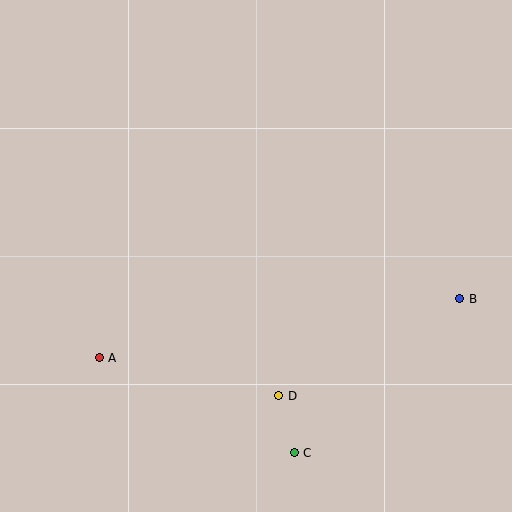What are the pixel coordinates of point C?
Point C is at (294, 453).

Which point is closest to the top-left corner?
Point A is closest to the top-left corner.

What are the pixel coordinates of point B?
Point B is at (460, 299).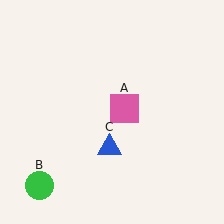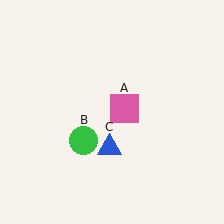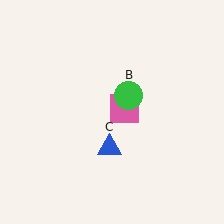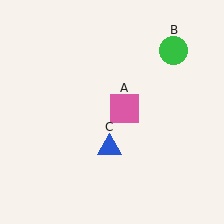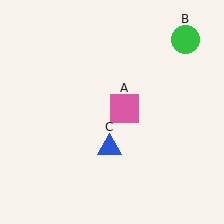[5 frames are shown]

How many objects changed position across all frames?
1 object changed position: green circle (object B).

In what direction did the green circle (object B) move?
The green circle (object B) moved up and to the right.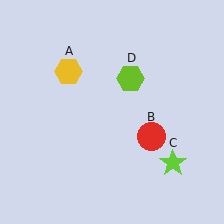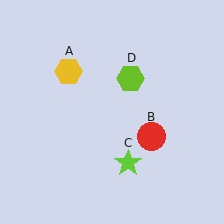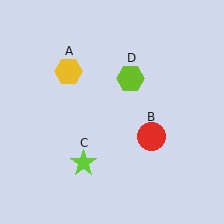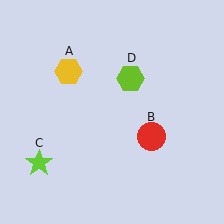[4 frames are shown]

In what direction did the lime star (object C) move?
The lime star (object C) moved left.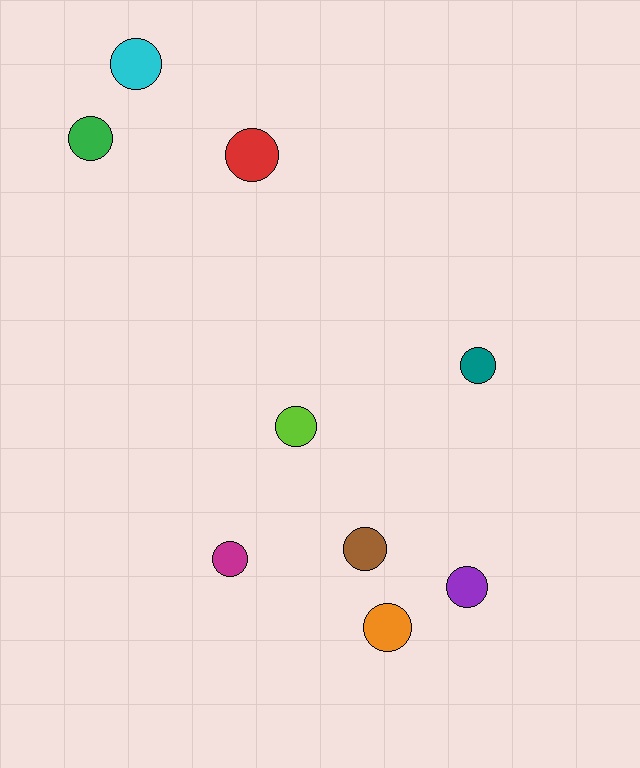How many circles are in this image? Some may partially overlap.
There are 9 circles.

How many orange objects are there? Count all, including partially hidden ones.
There is 1 orange object.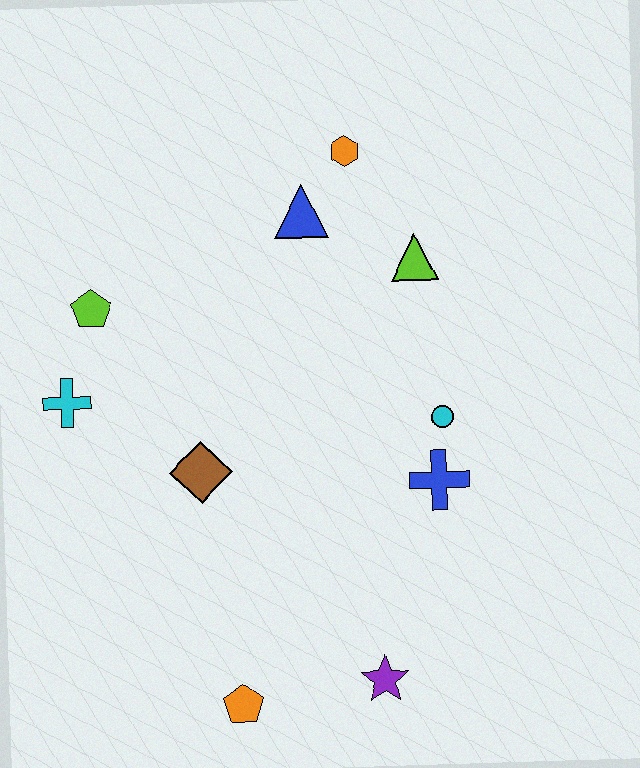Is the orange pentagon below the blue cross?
Yes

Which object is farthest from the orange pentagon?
The orange hexagon is farthest from the orange pentagon.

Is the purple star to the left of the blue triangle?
No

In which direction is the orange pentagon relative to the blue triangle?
The orange pentagon is below the blue triangle.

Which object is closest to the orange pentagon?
The purple star is closest to the orange pentagon.